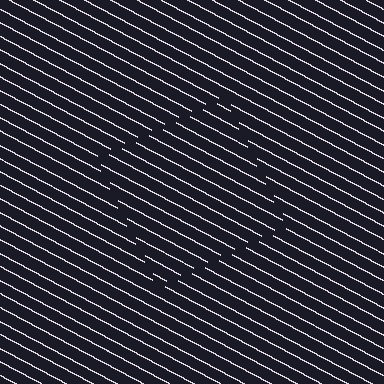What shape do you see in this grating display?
An illusory square. The interior of the shape contains the same grating, shifted by half a period — the contour is defined by the phase discontinuity where line-ends from the inner and outer gratings abut.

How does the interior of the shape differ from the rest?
The interior of the shape contains the same grating, shifted by half a period — the contour is defined by the phase discontinuity where line-ends from the inner and outer gratings abut.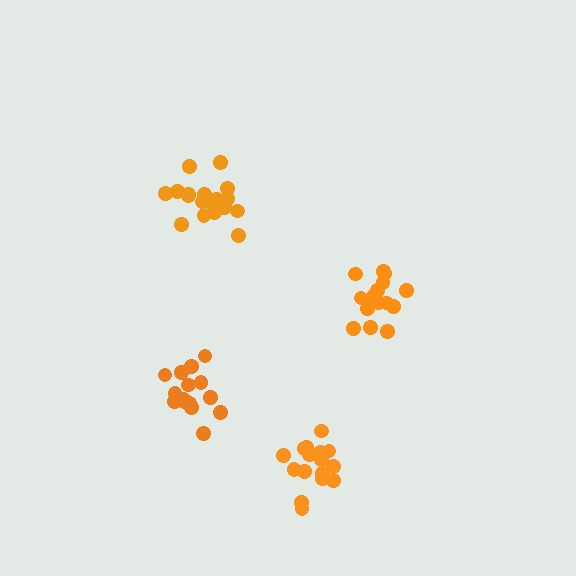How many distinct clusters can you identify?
There are 4 distinct clusters.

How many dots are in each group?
Group 1: 18 dots, Group 2: 15 dots, Group 3: 15 dots, Group 4: 16 dots (64 total).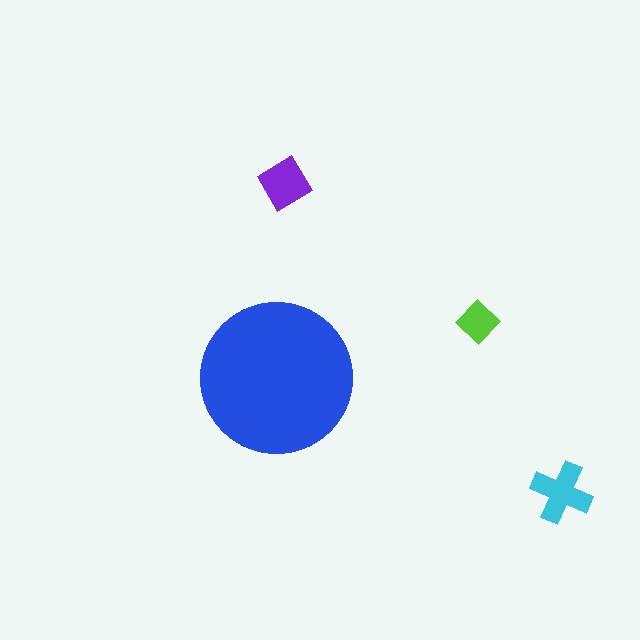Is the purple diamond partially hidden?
No, the purple diamond is fully visible.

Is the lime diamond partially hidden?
No, the lime diamond is fully visible.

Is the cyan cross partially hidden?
No, the cyan cross is fully visible.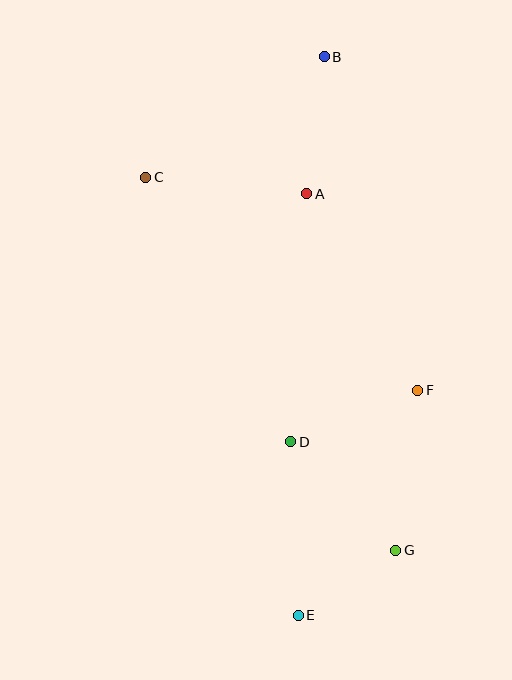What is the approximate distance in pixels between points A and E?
The distance between A and E is approximately 421 pixels.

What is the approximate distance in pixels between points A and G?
The distance between A and G is approximately 367 pixels.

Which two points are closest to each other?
Points E and G are closest to each other.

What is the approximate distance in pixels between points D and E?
The distance between D and E is approximately 174 pixels.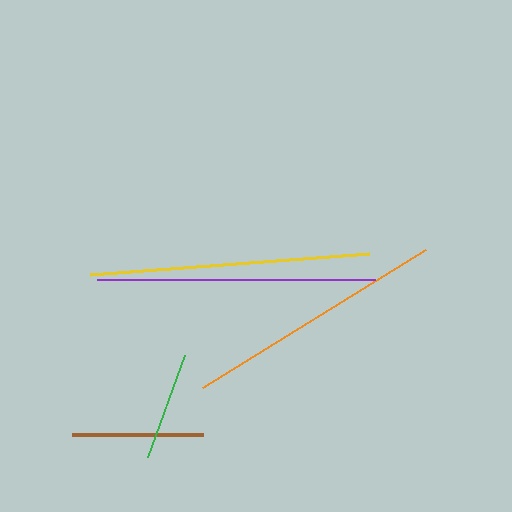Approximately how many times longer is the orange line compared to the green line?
The orange line is approximately 2.4 times the length of the green line.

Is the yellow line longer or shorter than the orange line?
The yellow line is longer than the orange line.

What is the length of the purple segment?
The purple segment is approximately 279 pixels long.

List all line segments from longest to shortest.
From longest to shortest: yellow, purple, orange, brown, green.